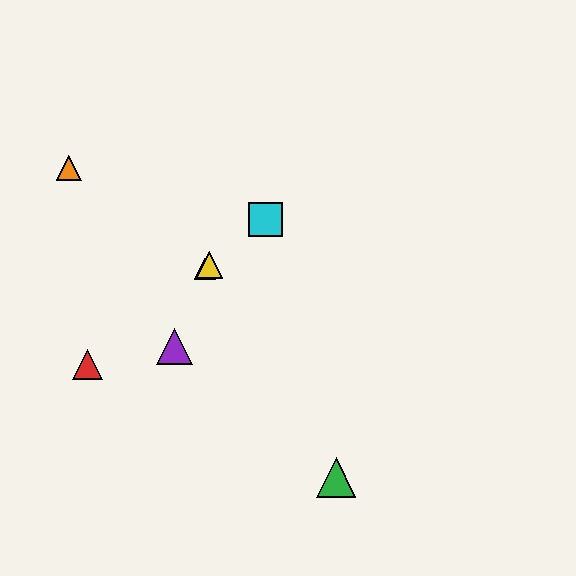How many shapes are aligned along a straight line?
4 shapes (the red triangle, the blue triangle, the yellow triangle, the cyan square) are aligned along a straight line.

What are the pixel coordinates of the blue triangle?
The blue triangle is at (205, 269).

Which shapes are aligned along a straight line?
The red triangle, the blue triangle, the yellow triangle, the cyan square are aligned along a straight line.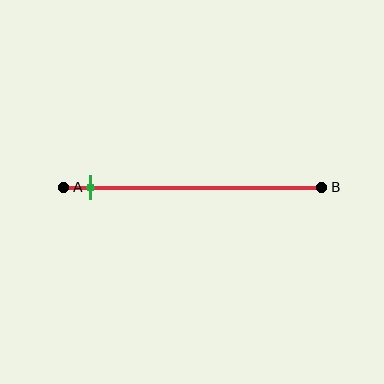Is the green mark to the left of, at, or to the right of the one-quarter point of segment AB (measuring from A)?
The green mark is to the left of the one-quarter point of segment AB.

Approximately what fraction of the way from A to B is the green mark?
The green mark is approximately 10% of the way from A to B.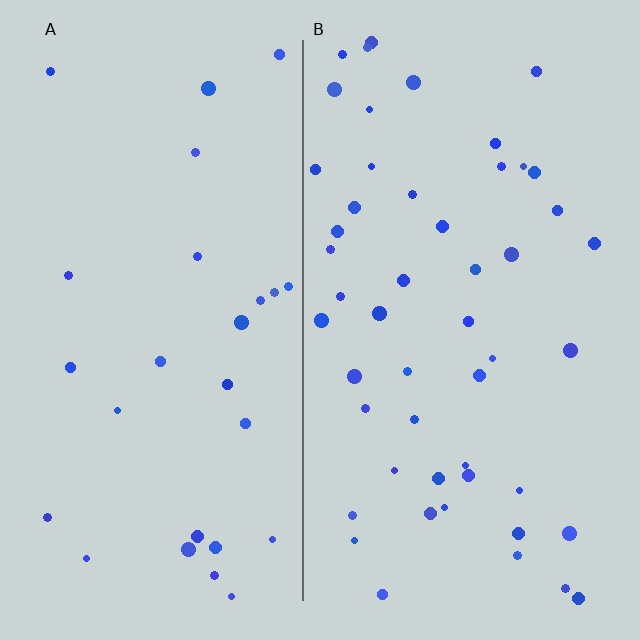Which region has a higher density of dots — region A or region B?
B (the right).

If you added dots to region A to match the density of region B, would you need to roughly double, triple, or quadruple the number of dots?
Approximately double.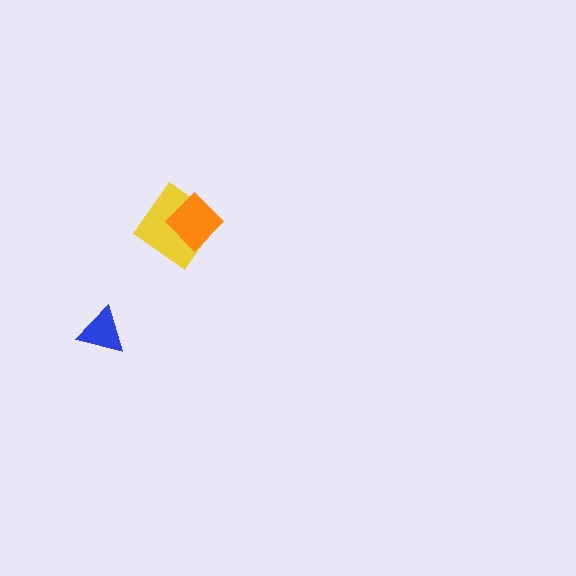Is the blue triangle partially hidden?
No, no other shape covers it.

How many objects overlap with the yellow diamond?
1 object overlaps with the yellow diamond.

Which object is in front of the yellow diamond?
The orange diamond is in front of the yellow diamond.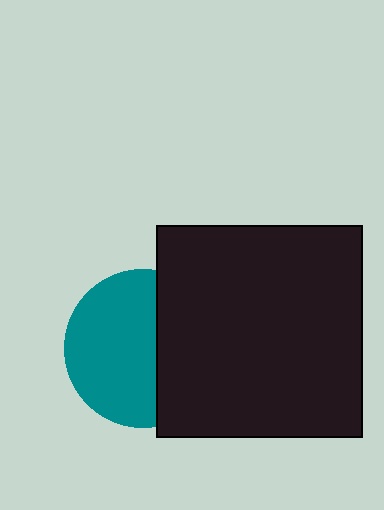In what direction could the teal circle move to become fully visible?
The teal circle could move left. That would shift it out from behind the black rectangle entirely.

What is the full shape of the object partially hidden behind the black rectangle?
The partially hidden object is a teal circle.